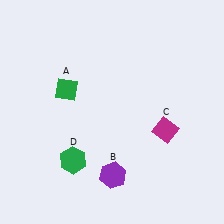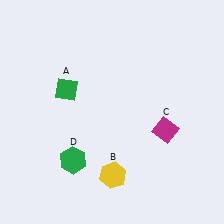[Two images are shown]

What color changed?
The hexagon (B) changed from purple in Image 1 to yellow in Image 2.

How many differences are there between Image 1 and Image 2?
There is 1 difference between the two images.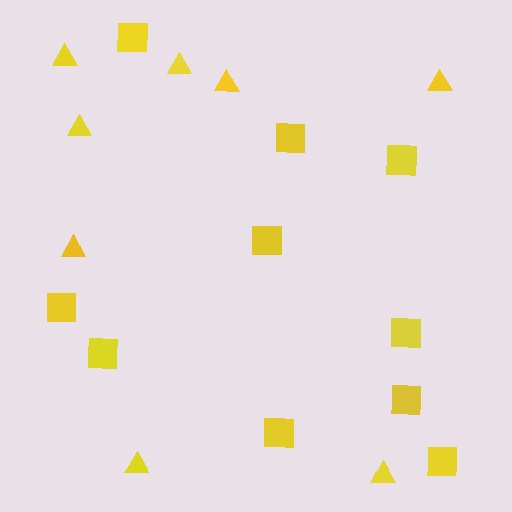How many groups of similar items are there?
There are 2 groups: one group of squares (10) and one group of triangles (8).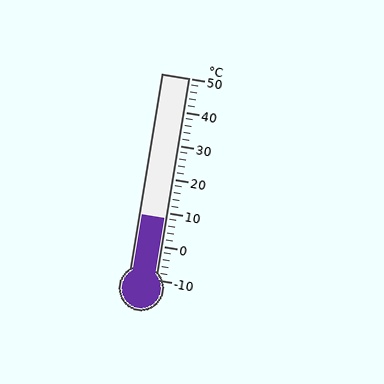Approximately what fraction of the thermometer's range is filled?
The thermometer is filled to approximately 30% of its range.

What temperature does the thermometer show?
The thermometer shows approximately 8°C.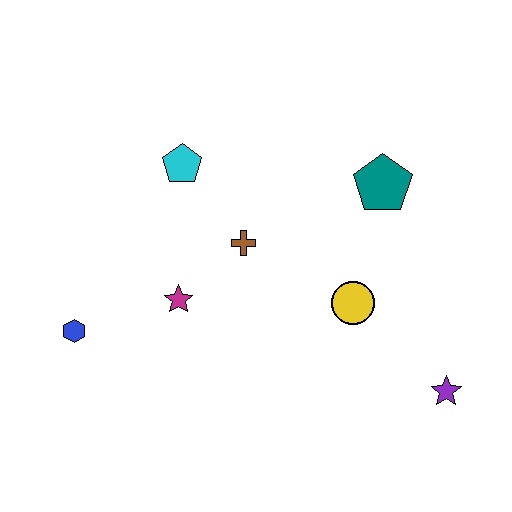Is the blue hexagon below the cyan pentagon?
Yes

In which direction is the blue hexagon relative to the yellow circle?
The blue hexagon is to the left of the yellow circle.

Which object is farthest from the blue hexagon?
The purple star is farthest from the blue hexagon.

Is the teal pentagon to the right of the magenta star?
Yes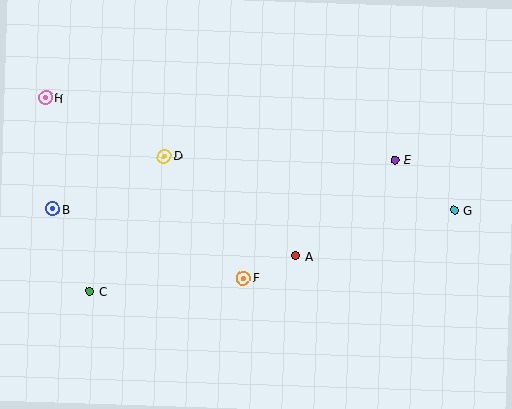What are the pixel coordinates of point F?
Point F is at (243, 278).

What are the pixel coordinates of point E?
Point E is at (395, 160).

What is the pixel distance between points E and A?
The distance between E and A is 138 pixels.